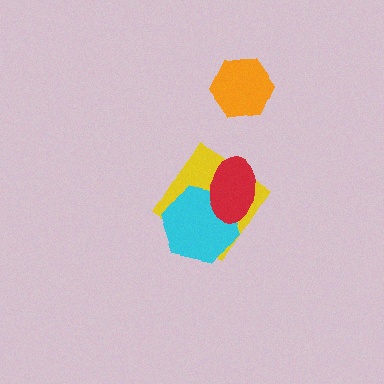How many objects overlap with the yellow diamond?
2 objects overlap with the yellow diamond.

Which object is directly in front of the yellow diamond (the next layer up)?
The cyan hexagon is directly in front of the yellow diamond.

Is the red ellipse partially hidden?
No, no other shape covers it.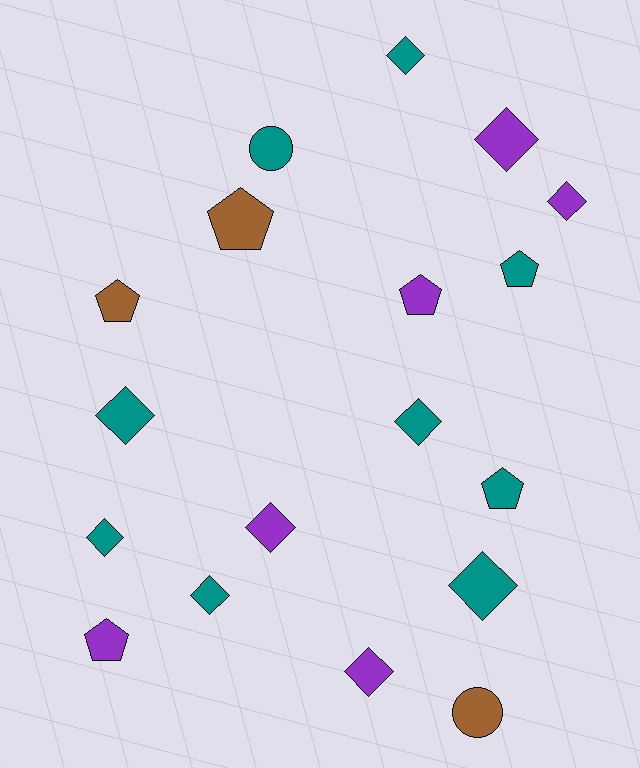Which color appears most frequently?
Teal, with 9 objects.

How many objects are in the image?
There are 18 objects.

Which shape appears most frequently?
Diamond, with 10 objects.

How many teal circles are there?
There is 1 teal circle.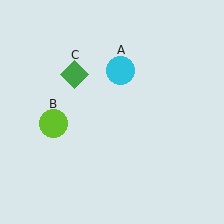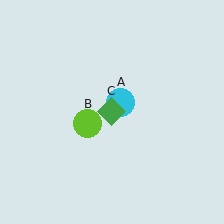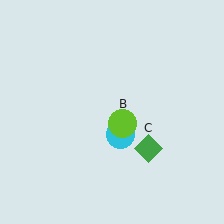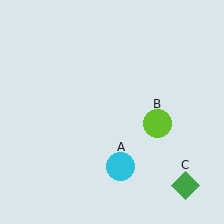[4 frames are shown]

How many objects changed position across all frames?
3 objects changed position: cyan circle (object A), lime circle (object B), green diamond (object C).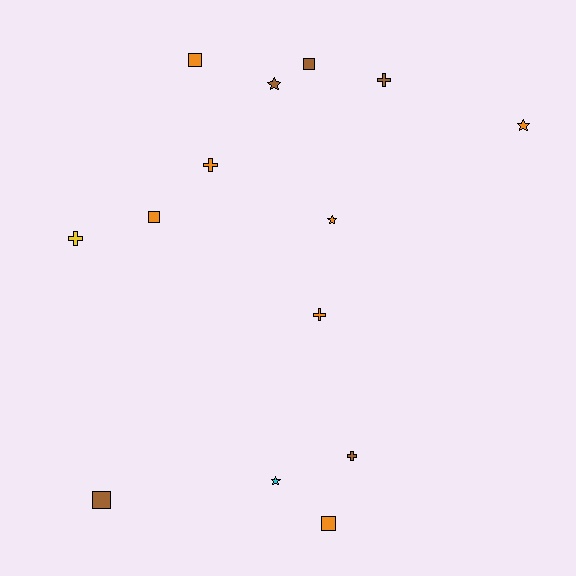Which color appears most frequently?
Orange, with 7 objects.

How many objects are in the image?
There are 14 objects.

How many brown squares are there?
There are 2 brown squares.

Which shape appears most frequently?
Cross, with 5 objects.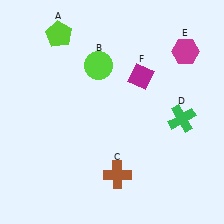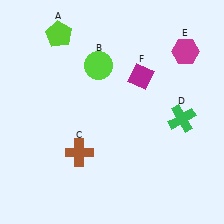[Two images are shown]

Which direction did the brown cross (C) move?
The brown cross (C) moved left.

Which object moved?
The brown cross (C) moved left.